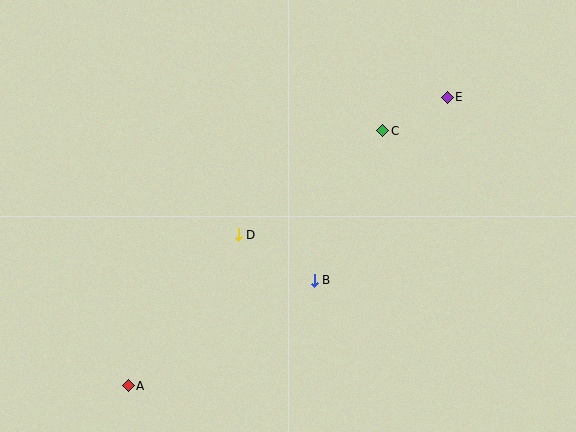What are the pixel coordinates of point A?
Point A is at (128, 386).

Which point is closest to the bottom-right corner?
Point B is closest to the bottom-right corner.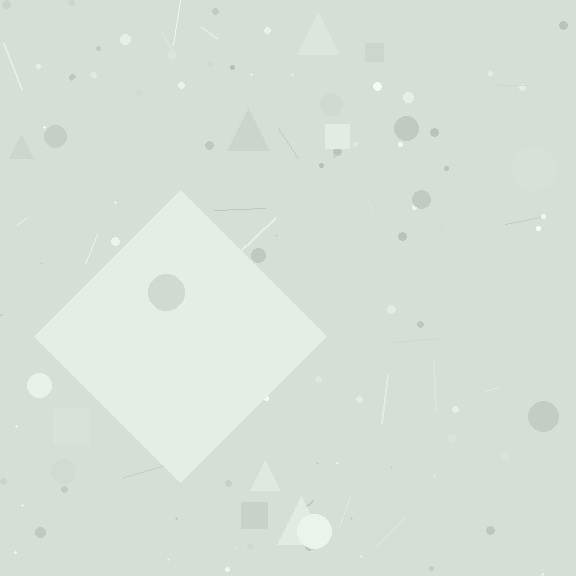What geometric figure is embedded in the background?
A diamond is embedded in the background.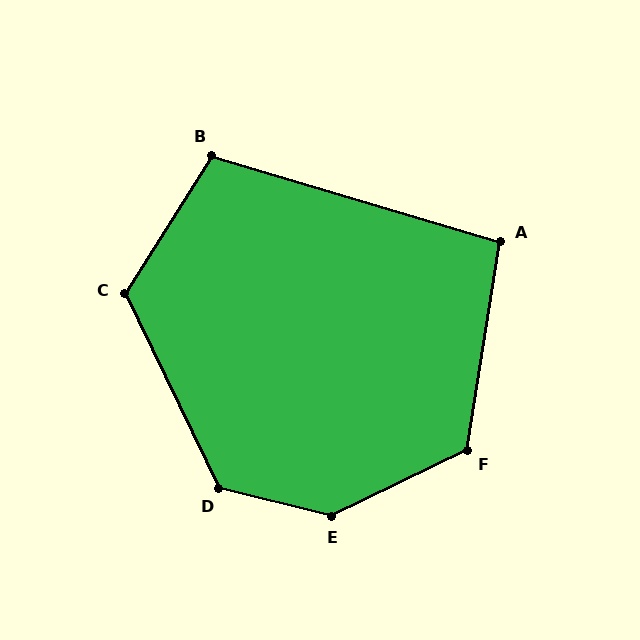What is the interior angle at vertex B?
Approximately 106 degrees (obtuse).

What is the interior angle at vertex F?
Approximately 125 degrees (obtuse).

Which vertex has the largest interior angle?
E, at approximately 140 degrees.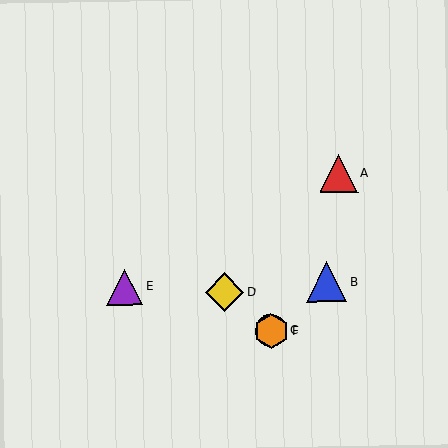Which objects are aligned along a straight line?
Objects C, D, F are aligned along a straight line.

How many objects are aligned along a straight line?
3 objects (C, D, F) are aligned along a straight line.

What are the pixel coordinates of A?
Object A is at (338, 174).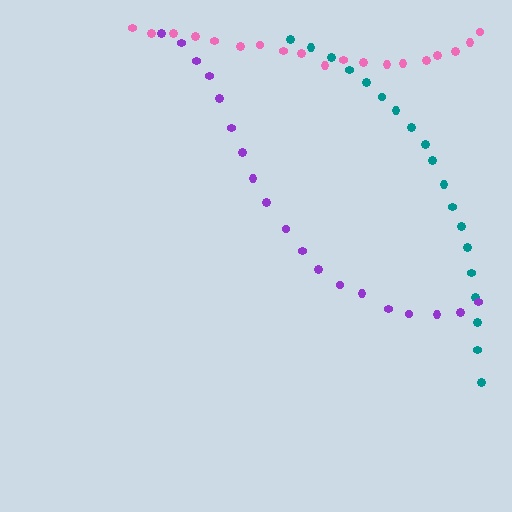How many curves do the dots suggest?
There are 3 distinct paths.